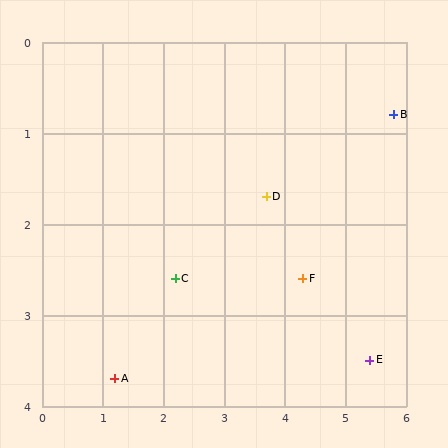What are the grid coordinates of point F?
Point F is at approximately (4.3, 2.6).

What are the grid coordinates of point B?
Point B is at approximately (5.8, 0.8).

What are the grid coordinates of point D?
Point D is at approximately (3.7, 1.7).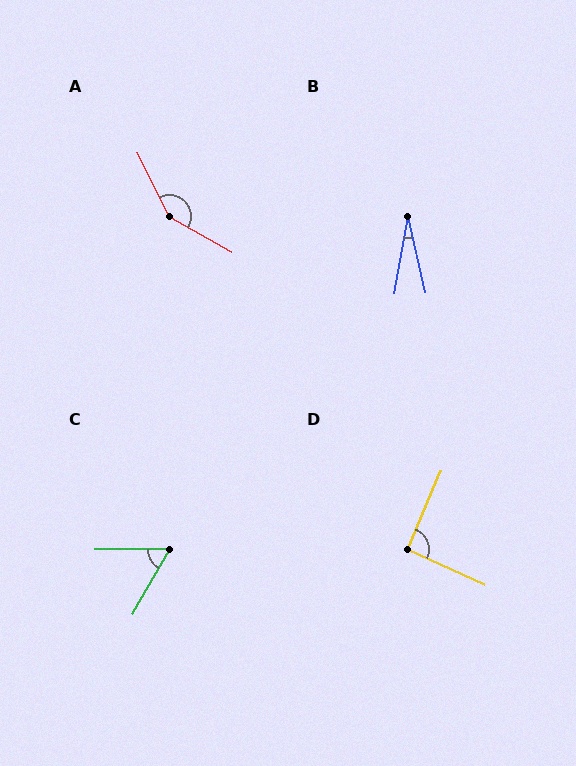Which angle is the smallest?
B, at approximately 23 degrees.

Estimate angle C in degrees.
Approximately 60 degrees.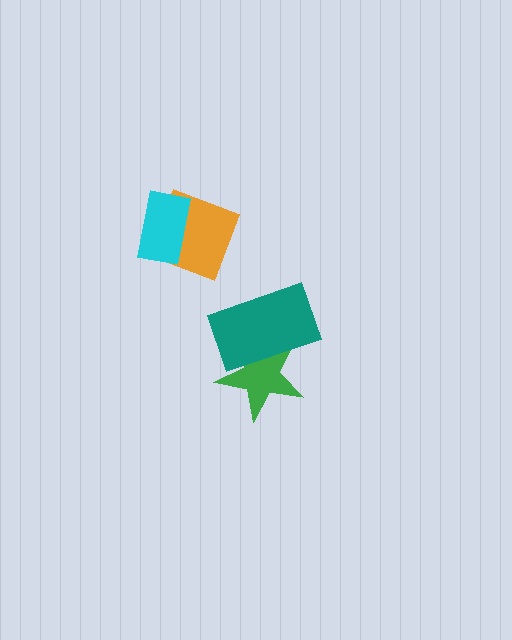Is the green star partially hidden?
Yes, it is partially covered by another shape.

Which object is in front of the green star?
The teal rectangle is in front of the green star.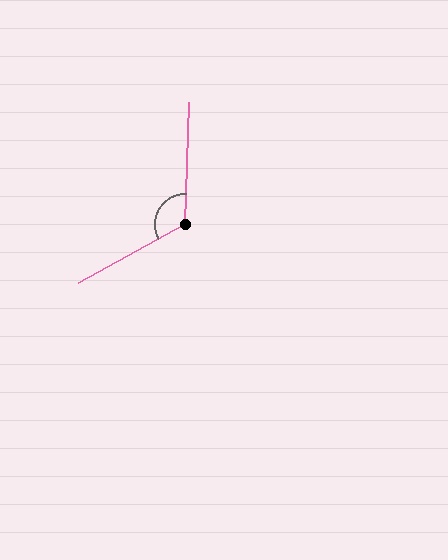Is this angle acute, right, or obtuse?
It is obtuse.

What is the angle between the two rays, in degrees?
Approximately 121 degrees.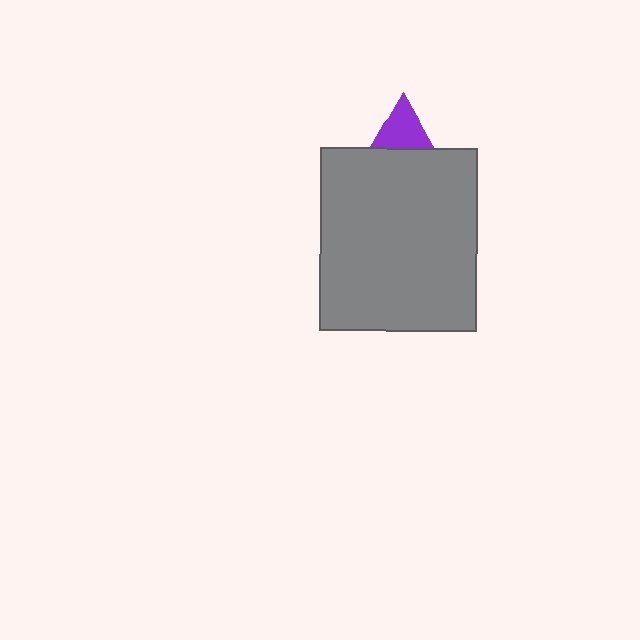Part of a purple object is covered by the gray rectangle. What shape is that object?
It is a triangle.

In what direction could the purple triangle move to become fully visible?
The purple triangle could move up. That would shift it out from behind the gray rectangle entirely.